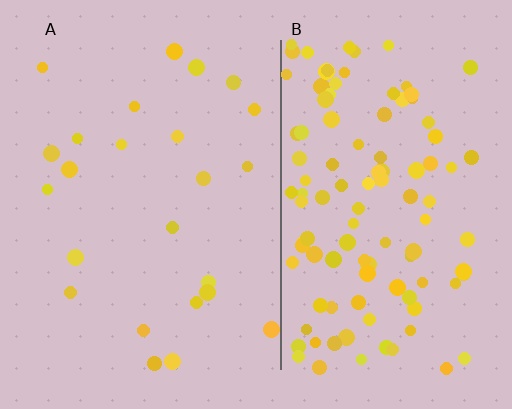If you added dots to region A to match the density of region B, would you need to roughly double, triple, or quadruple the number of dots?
Approximately quadruple.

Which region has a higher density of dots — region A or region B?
B (the right).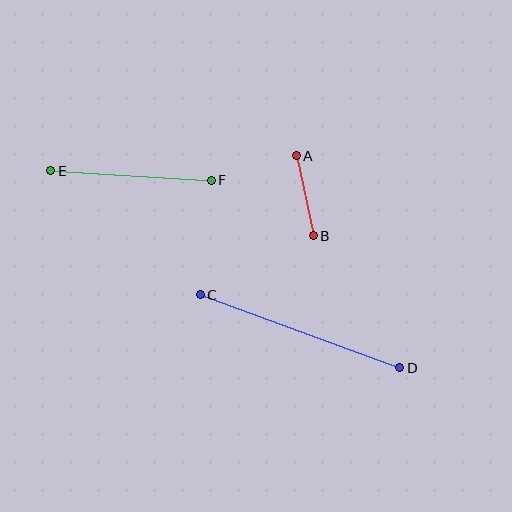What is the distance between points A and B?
The distance is approximately 82 pixels.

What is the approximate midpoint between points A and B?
The midpoint is at approximately (305, 196) pixels.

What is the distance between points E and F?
The distance is approximately 161 pixels.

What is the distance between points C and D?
The distance is approximately 212 pixels.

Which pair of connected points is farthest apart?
Points C and D are farthest apart.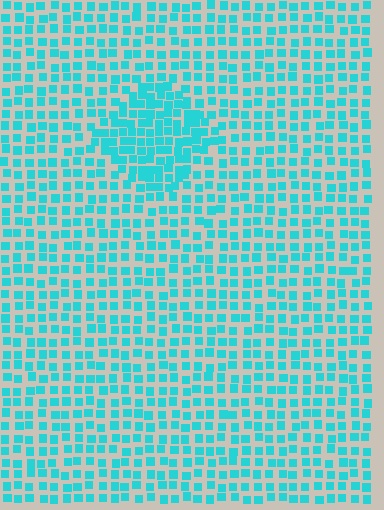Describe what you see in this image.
The image contains small cyan elements arranged at two different densities. A diamond-shaped region is visible where the elements are more densely packed than the surrounding area.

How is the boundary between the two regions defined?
The boundary is defined by a change in element density (approximately 1.7x ratio). All elements are the same color, size, and shape.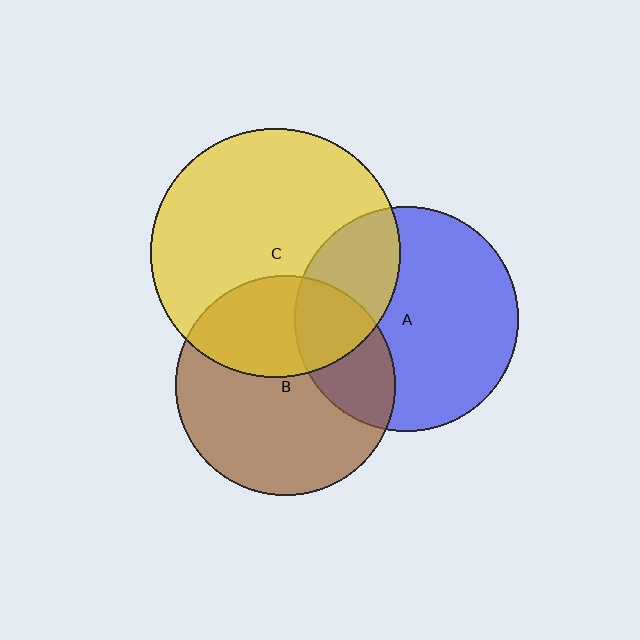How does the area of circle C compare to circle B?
Approximately 1.3 times.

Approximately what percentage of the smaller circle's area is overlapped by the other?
Approximately 25%.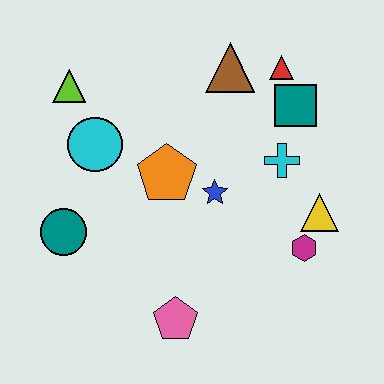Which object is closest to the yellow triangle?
The magenta hexagon is closest to the yellow triangle.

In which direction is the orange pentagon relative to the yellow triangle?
The orange pentagon is to the left of the yellow triangle.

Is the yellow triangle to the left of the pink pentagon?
No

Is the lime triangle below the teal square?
No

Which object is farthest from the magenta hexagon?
The lime triangle is farthest from the magenta hexagon.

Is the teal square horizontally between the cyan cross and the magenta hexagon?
Yes